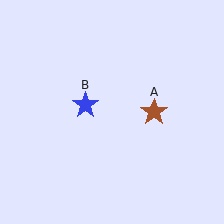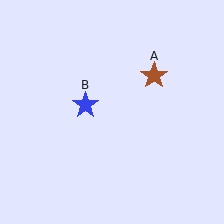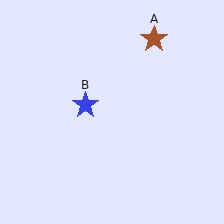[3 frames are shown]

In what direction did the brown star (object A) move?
The brown star (object A) moved up.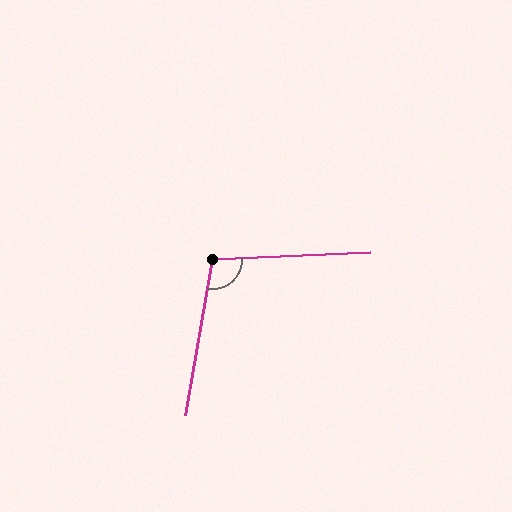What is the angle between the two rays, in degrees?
Approximately 103 degrees.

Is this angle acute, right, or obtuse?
It is obtuse.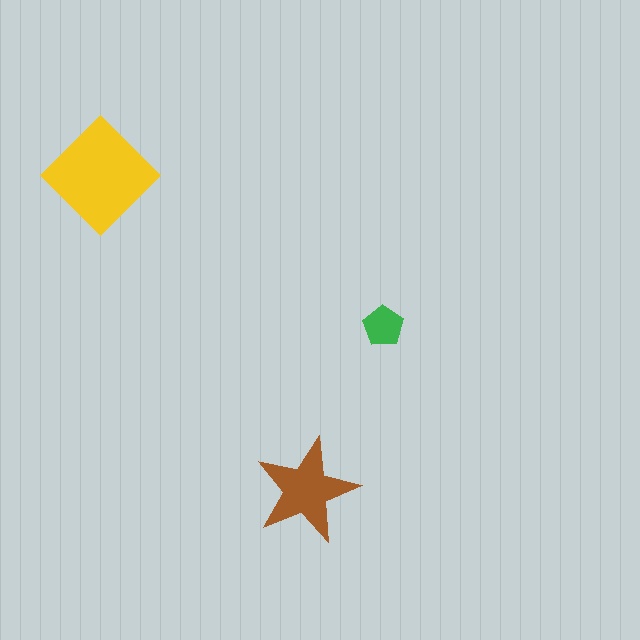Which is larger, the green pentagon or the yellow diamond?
The yellow diamond.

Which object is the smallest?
The green pentagon.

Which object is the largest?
The yellow diamond.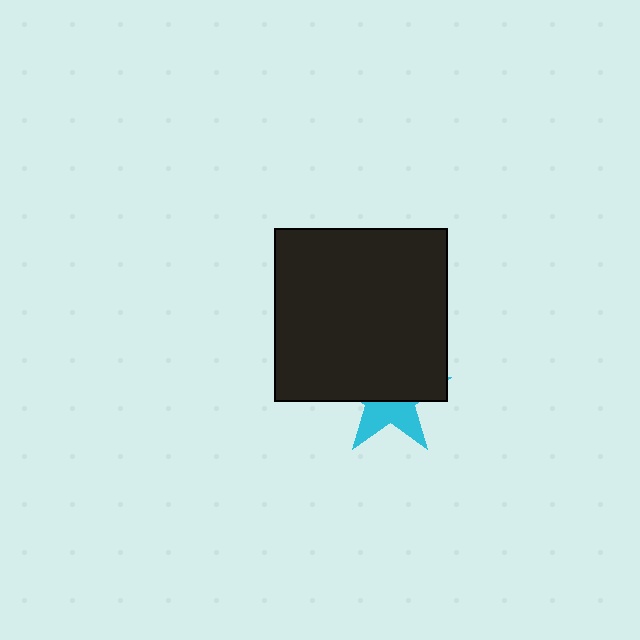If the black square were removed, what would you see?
You would see the complete cyan star.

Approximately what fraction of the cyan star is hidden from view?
Roughly 59% of the cyan star is hidden behind the black square.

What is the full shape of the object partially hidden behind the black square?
The partially hidden object is a cyan star.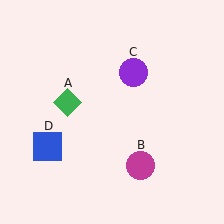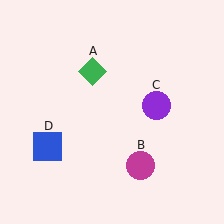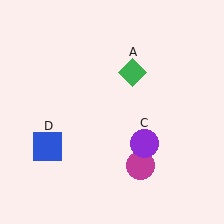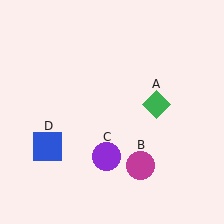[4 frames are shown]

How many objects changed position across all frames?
2 objects changed position: green diamond (object A), purple circle (object C).